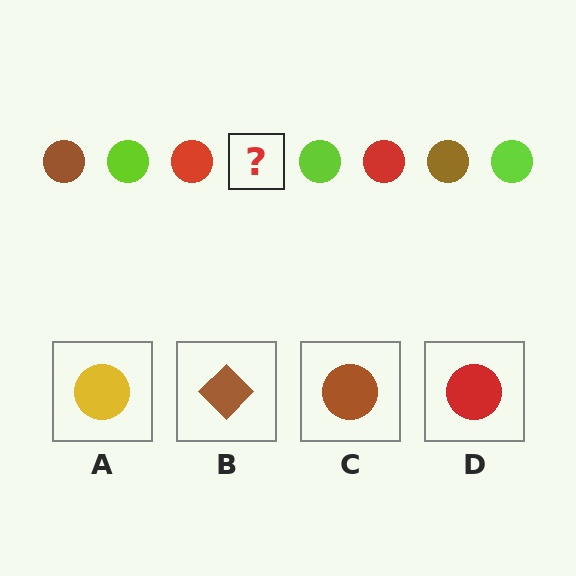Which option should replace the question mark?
Option C.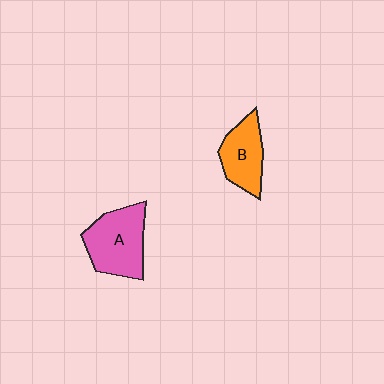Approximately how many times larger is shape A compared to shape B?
Approximately 1.4 times.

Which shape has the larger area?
Shape A (pink).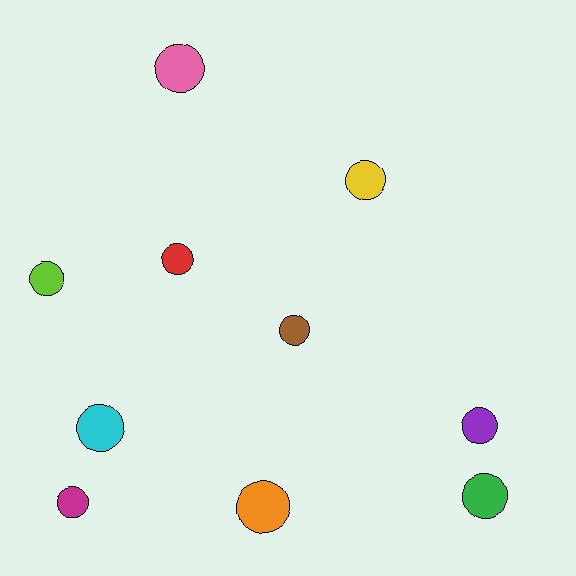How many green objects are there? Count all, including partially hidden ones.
There is 1 green object.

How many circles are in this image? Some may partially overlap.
There are 10 circles.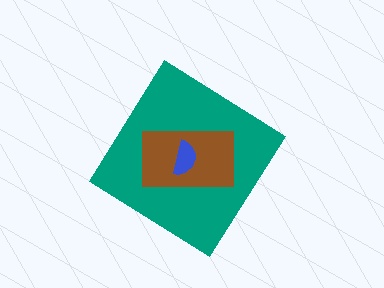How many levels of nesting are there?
3.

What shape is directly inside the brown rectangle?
The blue semicircle.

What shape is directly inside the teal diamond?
The brown rectangle.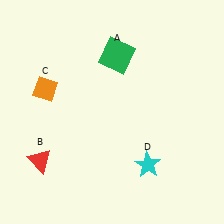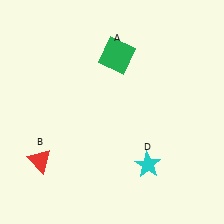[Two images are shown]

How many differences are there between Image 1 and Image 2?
There is 1 difference between the two images.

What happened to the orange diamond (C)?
The orange diamond (C) was removed in Image 2. It was in the top-left area of Image 1.